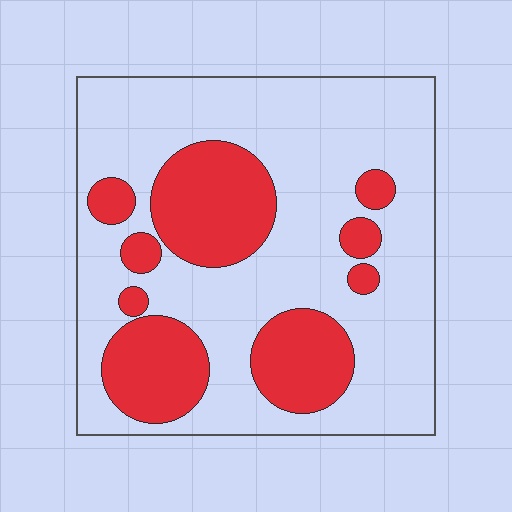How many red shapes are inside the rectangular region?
9.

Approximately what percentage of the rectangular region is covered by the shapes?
Approximately 30%.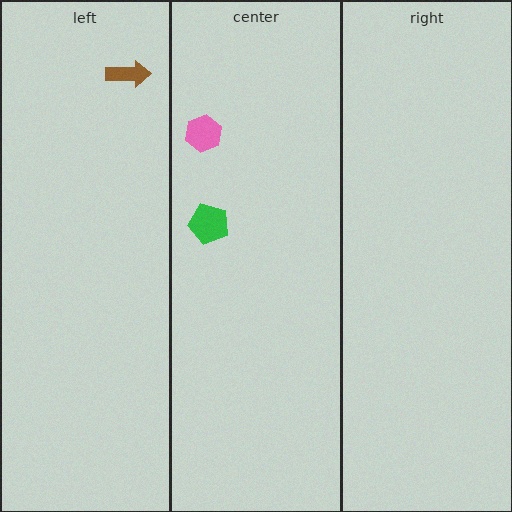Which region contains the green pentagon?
The center region.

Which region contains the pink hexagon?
The center region.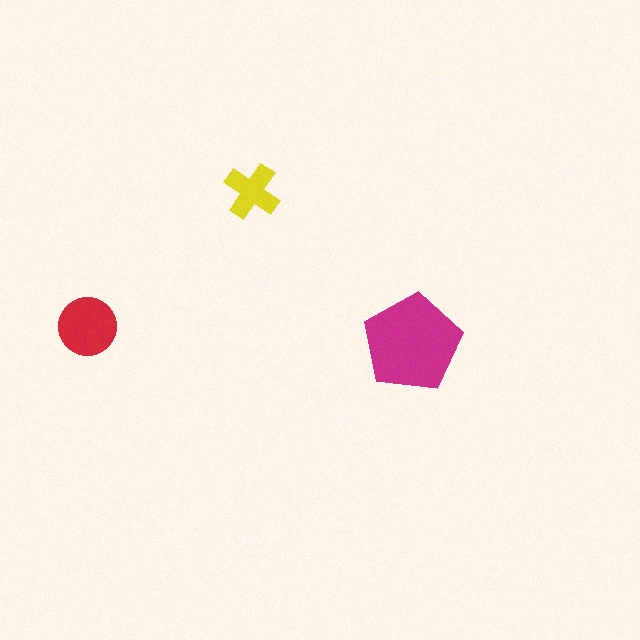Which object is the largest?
The magenta pentagon.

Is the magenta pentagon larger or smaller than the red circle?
Larger.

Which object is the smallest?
The yellow cross.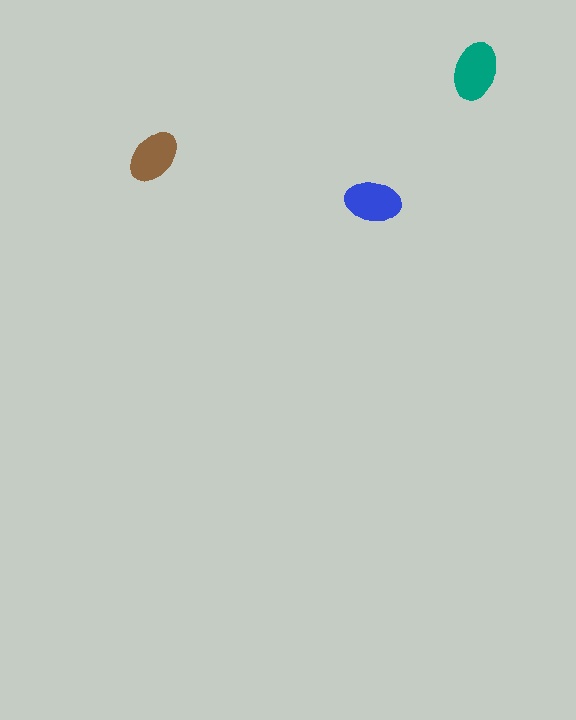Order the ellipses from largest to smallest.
the teal one, the blue one, the brown one.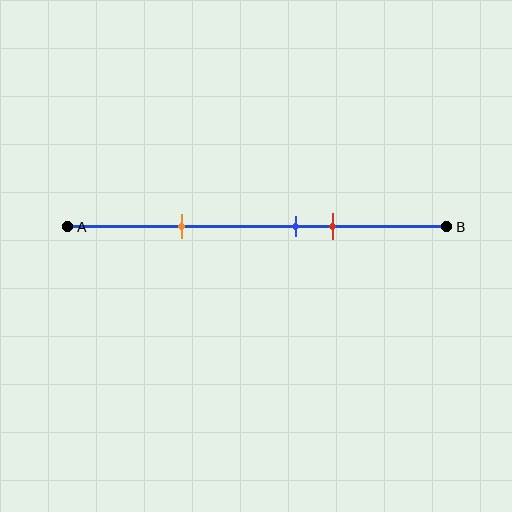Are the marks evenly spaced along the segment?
No, the marks are not evenly spaced.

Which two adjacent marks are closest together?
The blue and red marks are the closest adjacent pair.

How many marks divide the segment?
There are 3 marks dividing the segment.